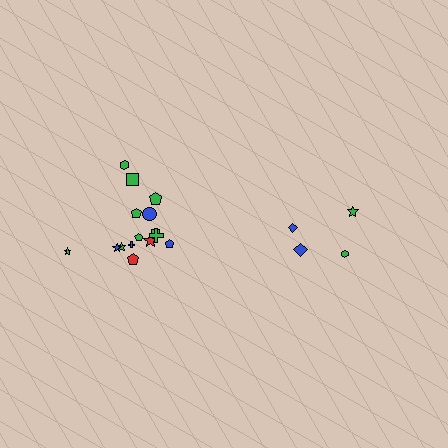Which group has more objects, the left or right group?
The left group.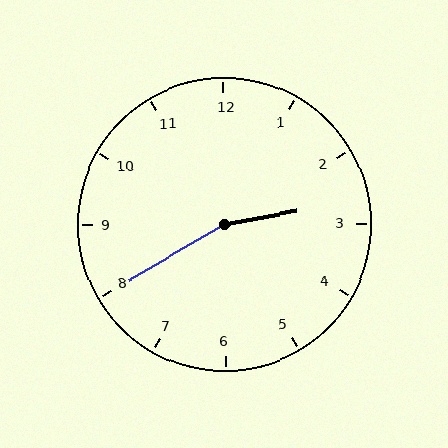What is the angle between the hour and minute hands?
Approximately 160 degrees.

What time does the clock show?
2:40.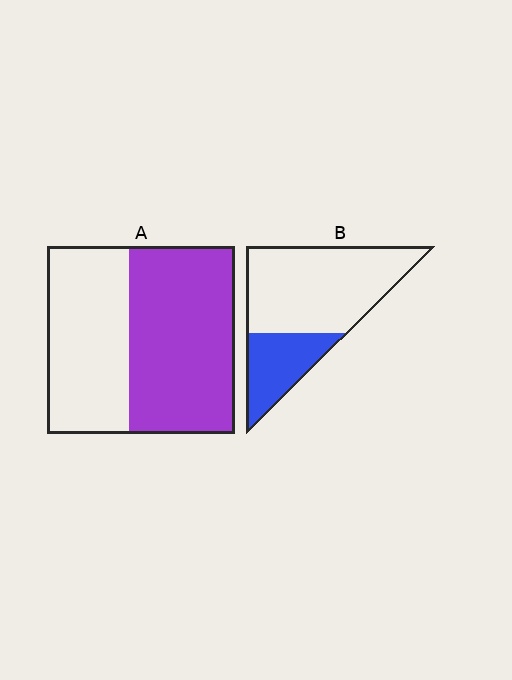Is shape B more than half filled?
No.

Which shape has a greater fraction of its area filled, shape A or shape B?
Shape A.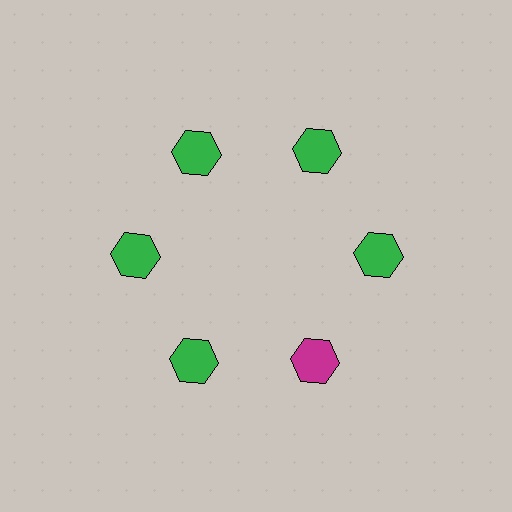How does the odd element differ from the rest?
It has a different color: magenta instead of green.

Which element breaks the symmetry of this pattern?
The magenta hexagon at roughly the 5 o'clock position breaks the symmetry. All other shapes are green hexagons.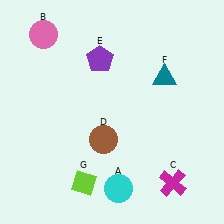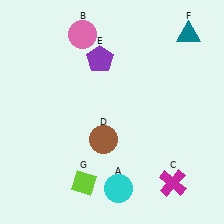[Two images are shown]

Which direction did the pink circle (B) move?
The pink circle (B) moved right.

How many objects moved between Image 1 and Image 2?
2 objects moved between the two images.